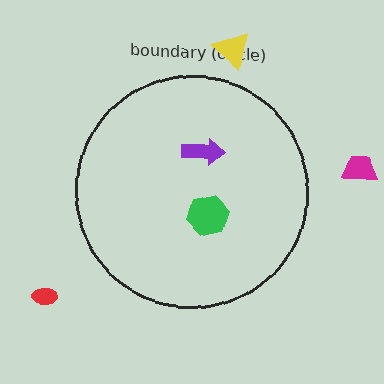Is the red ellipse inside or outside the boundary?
Outside.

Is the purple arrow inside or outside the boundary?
Inside.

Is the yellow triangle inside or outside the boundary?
Outside.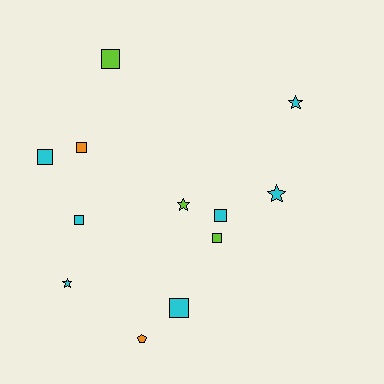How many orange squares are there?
There is 1 orange square.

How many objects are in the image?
There are 12 objects.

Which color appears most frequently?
Cyan, with 7 objects.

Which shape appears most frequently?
Square, with 7 objects.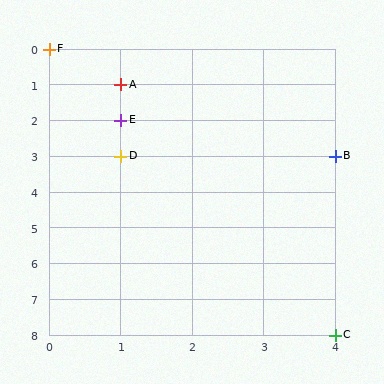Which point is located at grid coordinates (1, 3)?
Point D is at (1, 3).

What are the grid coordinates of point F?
Point F is at grid coordinates (0, 0).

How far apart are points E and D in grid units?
Points E and D are 1 row apart.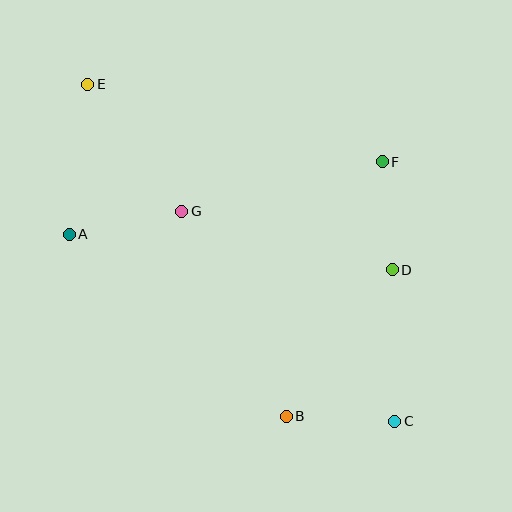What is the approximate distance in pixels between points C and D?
The distance between C and D is approximately 152 pixels.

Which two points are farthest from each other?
Points C and E are farthest from each other.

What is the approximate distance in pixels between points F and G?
The distance between F and G is approximately 206 pixels.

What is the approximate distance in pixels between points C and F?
The distance between C and F is approximately 260 pixels.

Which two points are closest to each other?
Points D and F are closest to each other.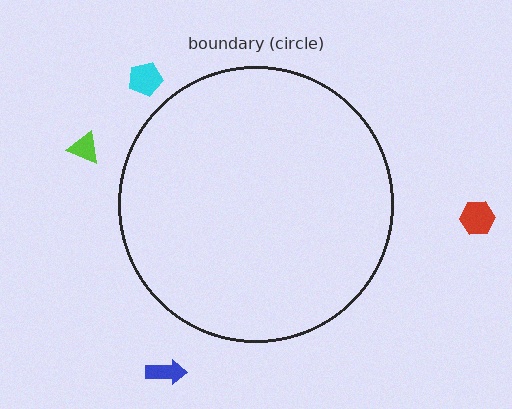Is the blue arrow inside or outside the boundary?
Outside.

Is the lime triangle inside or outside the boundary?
Outside.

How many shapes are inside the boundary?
0 inside, 4 outside.